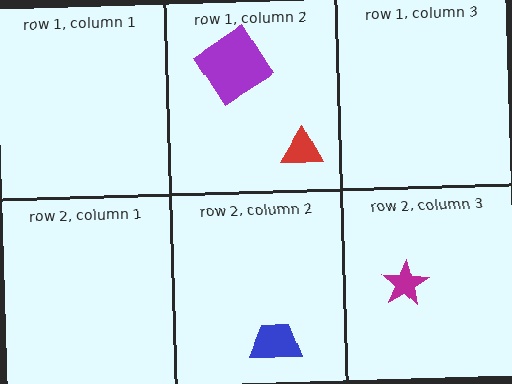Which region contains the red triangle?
The row 1, column 2 region.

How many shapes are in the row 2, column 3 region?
1.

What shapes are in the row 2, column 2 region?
The blue trapezoid.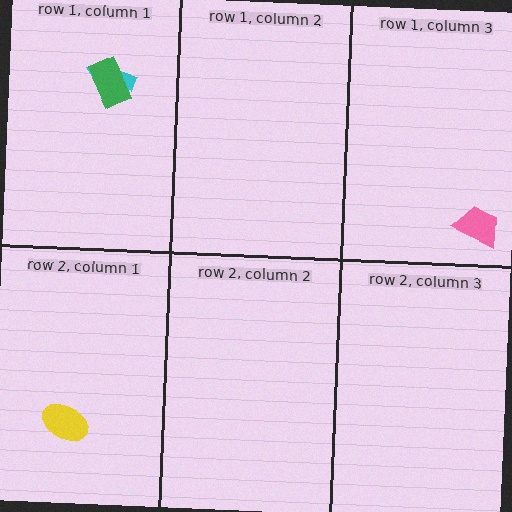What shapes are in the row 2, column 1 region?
The yellow ellipse.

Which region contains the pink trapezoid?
The row 1, column 3 region.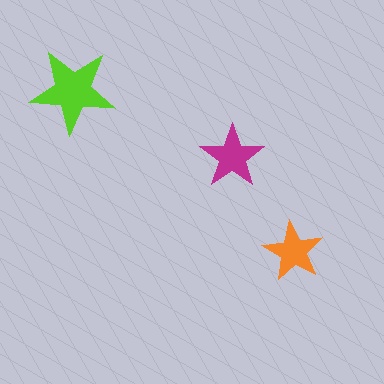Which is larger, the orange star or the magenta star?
The magenta one.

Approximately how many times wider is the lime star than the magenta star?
About 1.5 times wider.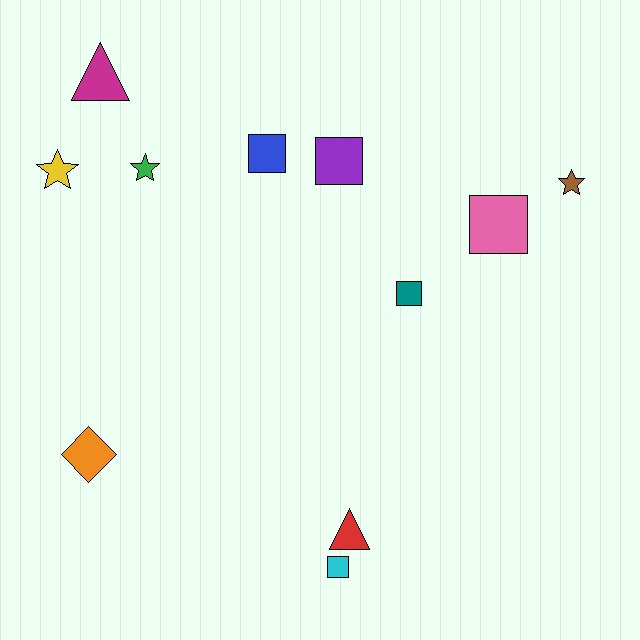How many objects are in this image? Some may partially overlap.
There are 11 objects.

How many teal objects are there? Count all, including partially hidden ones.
There is 1 teal object.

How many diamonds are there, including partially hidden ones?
There is 1 diamond.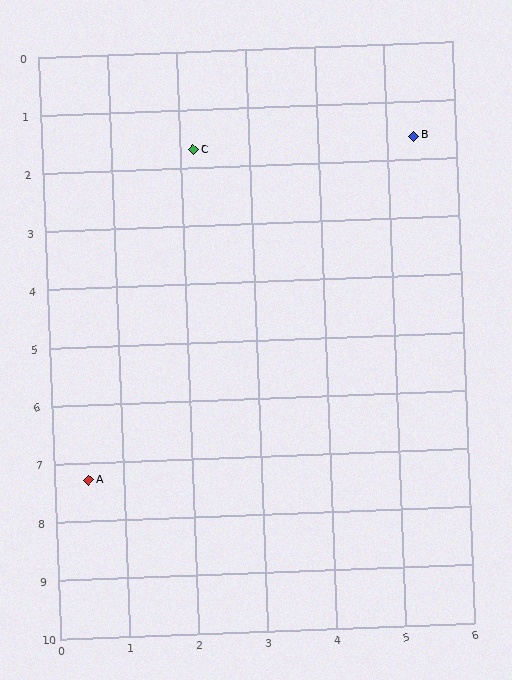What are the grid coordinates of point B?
Point B is at approximately (5.4, 1.6).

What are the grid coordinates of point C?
Point C is at approximately (2.2, 1.7).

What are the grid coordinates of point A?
Point A is at approximately (0.5, 7.3).